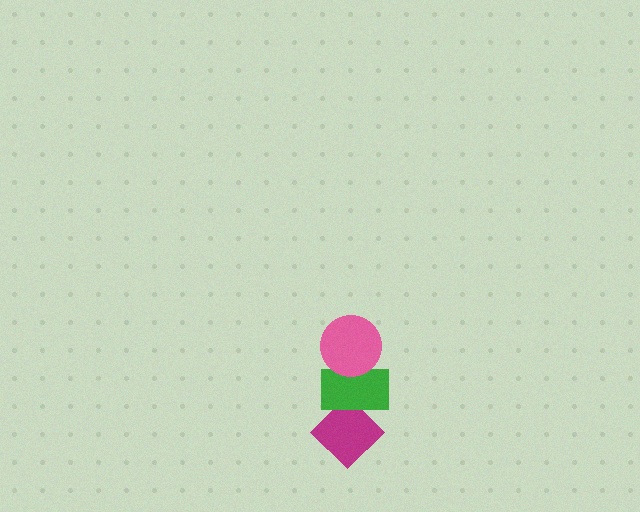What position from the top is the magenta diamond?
The magenta diamond is 3rd from the top.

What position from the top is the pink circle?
The pink circle is 1st from the top.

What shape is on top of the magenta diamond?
The green rectangle is on top of the magenta diamond.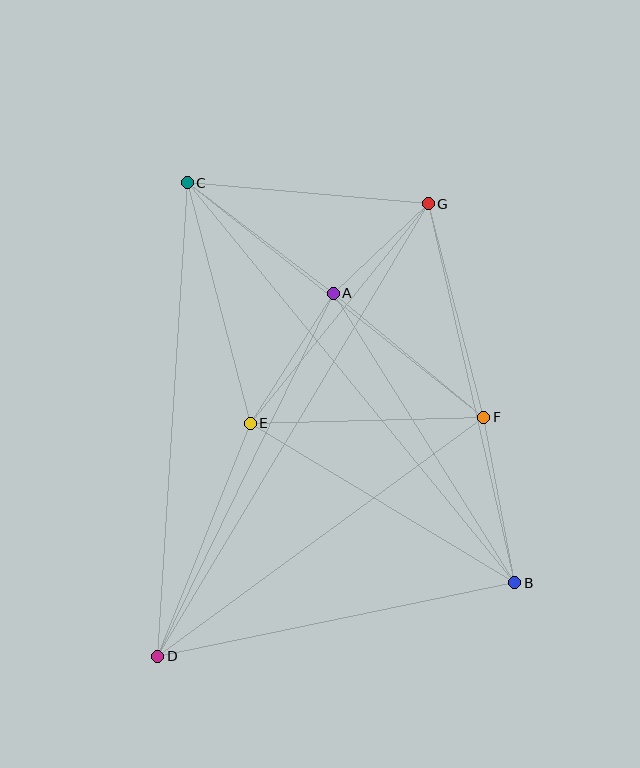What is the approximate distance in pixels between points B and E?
The distance between B and E is approximately 309 pixels.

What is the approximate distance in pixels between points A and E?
The distance between A and E is approximately 154 pixels.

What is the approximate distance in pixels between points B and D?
The distance between B and D is approximately 365 pixels.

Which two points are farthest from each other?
Points D and G are farthest from each other.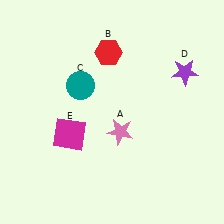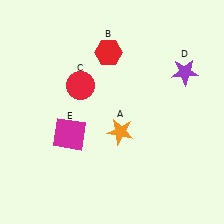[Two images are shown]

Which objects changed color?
A changed from pink to orange. C changed from teal to red.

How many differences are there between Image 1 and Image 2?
There are 2 differences between the two images.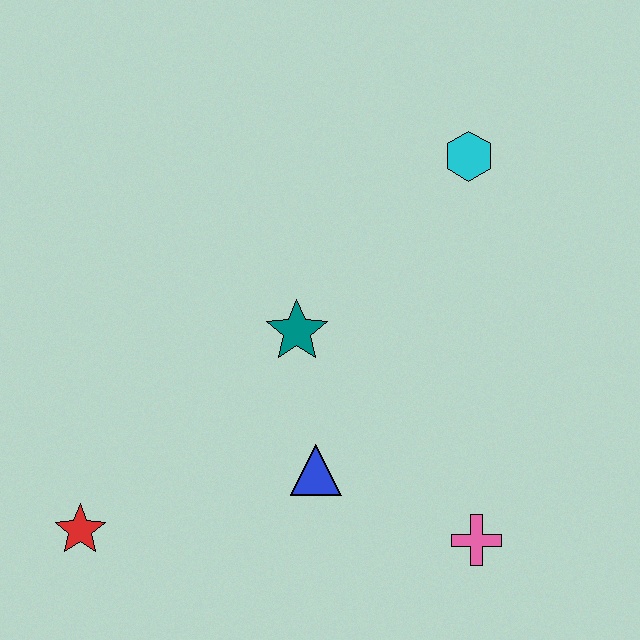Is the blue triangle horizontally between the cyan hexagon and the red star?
Yes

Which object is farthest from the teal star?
The red star is farthest from the teal star.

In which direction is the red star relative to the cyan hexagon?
The red star is to the left of the cyan hexagon.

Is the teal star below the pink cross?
No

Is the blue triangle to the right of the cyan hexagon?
No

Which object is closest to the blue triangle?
The teal star is closest to the blue triangle.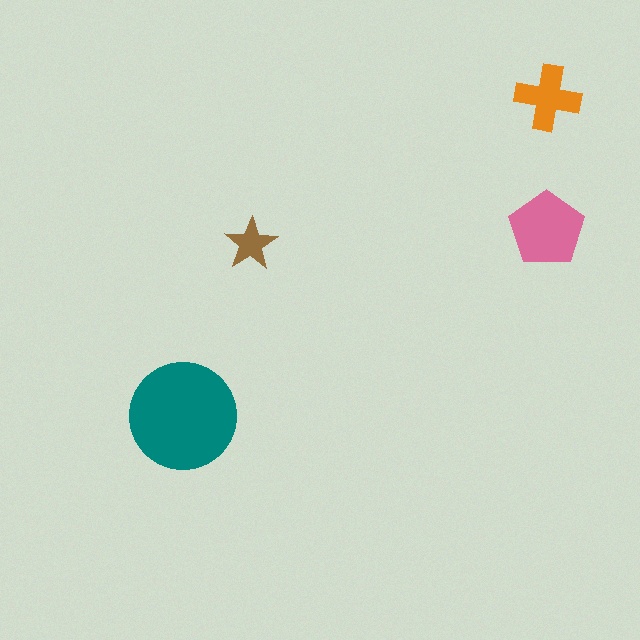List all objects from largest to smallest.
The teal circle, the pink pentagon, the orange cross, the brown star.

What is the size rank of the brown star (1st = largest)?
4th.